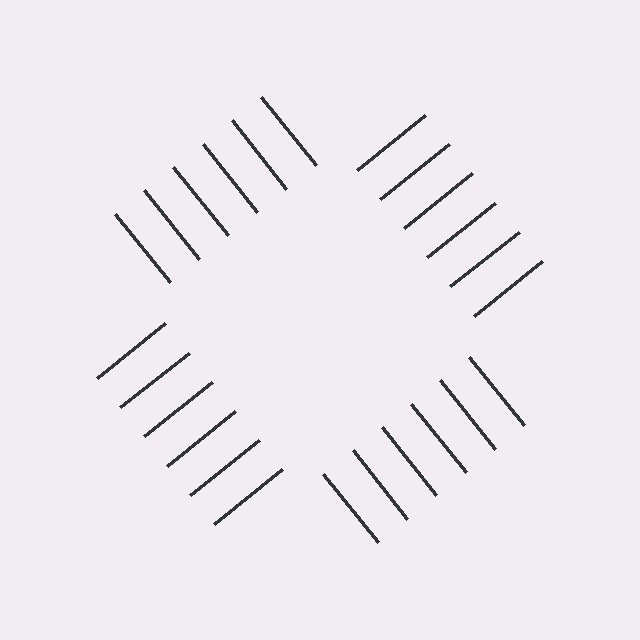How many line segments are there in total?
24 — 6 along each of the 4 edges.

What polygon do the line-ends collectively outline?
An illusory square — the line segments terminate on its edges but no continuous stroke is drawn.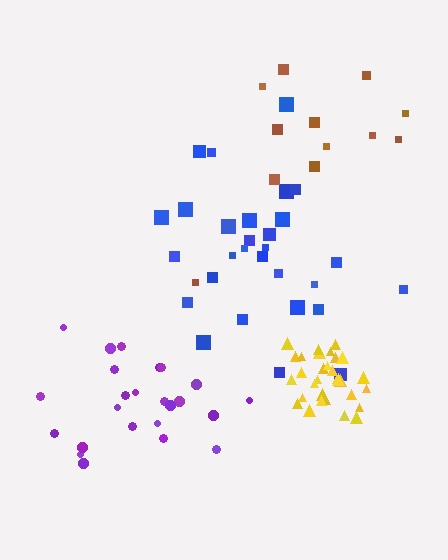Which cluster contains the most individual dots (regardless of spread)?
Yellow (31).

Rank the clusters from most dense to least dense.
yellow, purple, blue, brown.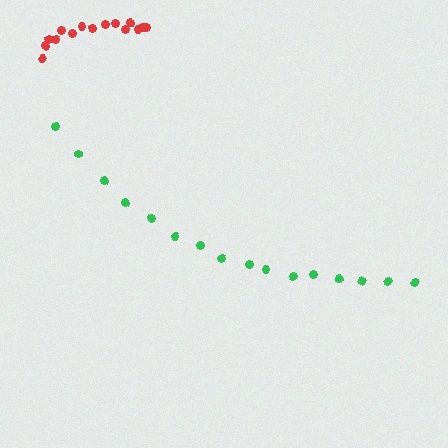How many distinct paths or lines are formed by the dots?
There are 2 distinct paths.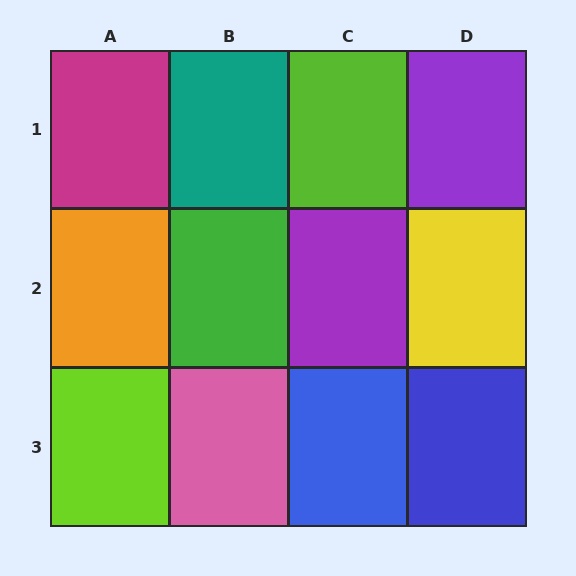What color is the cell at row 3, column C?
Blue.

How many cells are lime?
2 cells are lime.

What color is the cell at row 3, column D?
Blue.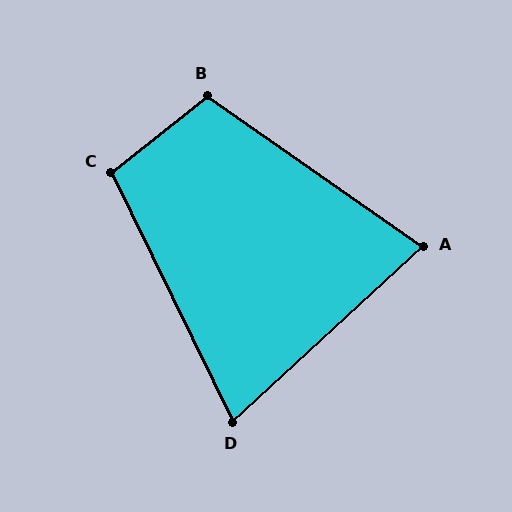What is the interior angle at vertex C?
Approximately 102 degrees (obtuse).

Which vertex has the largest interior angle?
B, at approximately 107 degrees.